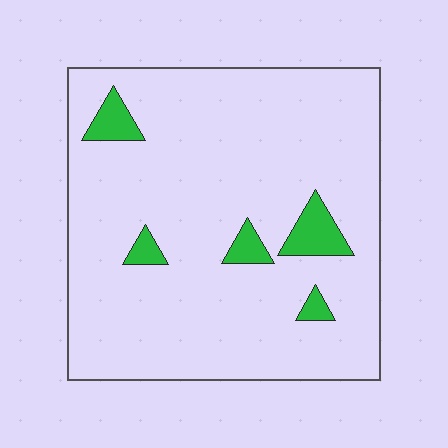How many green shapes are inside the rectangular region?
5.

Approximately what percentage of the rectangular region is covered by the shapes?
Approximately 10%.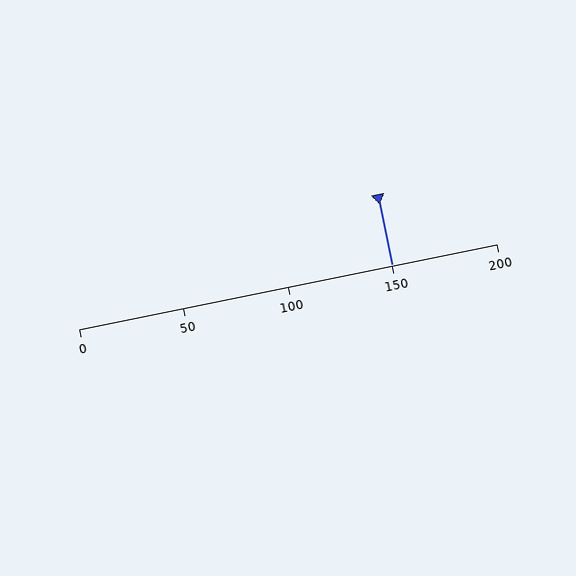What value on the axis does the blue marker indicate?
The marker indicates approximately 150.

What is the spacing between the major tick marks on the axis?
The major ticks are spaced 50 apart.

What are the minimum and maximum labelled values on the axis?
The axis runs from 0 to 200.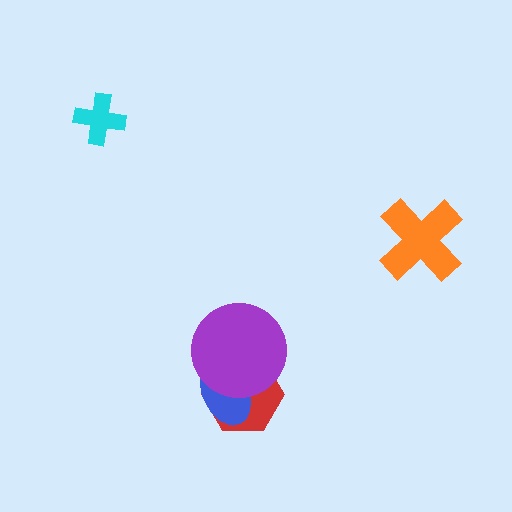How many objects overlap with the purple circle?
2 objects overlap with the purple circle.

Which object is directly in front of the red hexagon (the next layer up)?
The blue ellipse is directly in front of the red hexagon.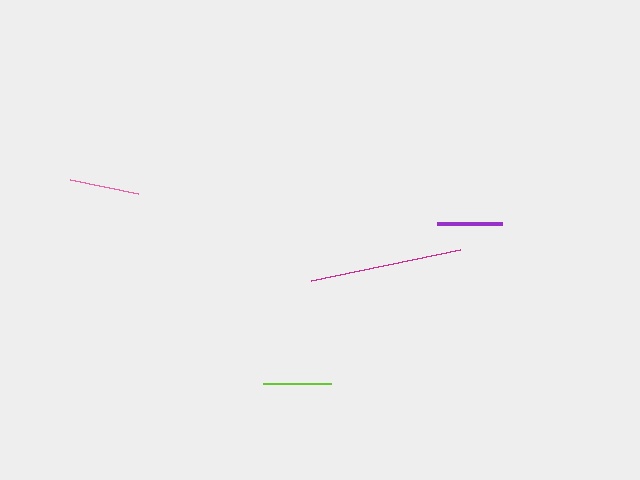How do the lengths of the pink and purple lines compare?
The pink and purple lines are approximately the same length.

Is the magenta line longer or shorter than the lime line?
The magenta line is longer than the lime line.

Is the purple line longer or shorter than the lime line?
The lime line is longer than the purple line.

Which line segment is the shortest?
The purple line is the shortest at approximately 65 pixels.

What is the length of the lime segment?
The lime segment is approximately 69 pixels long.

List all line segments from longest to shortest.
From longest to shortest: magenta, pink, lime, purple.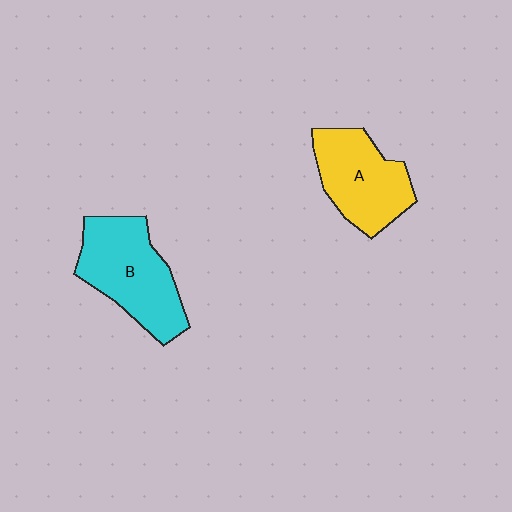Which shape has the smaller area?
Shape A (yellow).